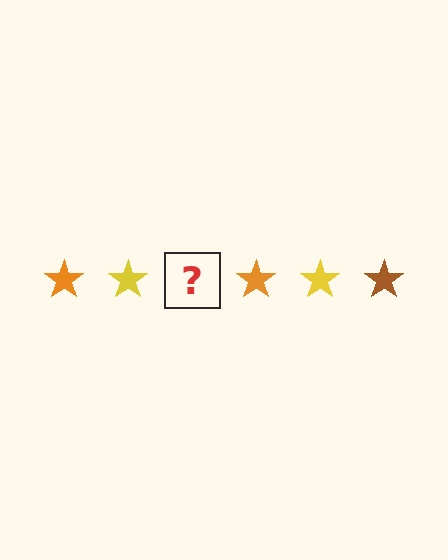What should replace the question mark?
The question mark should be replaced with a brown star.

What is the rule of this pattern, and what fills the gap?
The rule is that the pattern cycles through orange, yellow, brown stars. The gap should be filled with a brown star.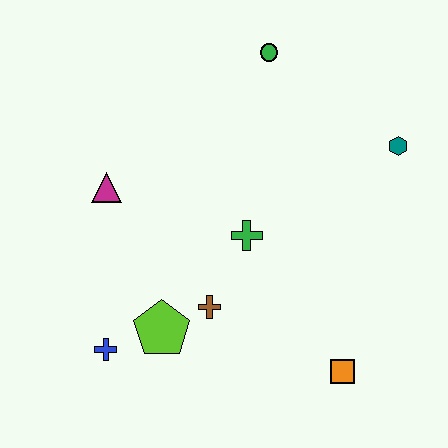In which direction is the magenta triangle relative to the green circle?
The magenta triangle is to the left of the green circle.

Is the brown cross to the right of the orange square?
No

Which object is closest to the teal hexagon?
The green circle is closest to the teal hexagon.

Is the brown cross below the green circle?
Yes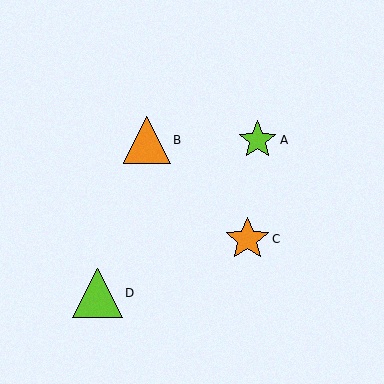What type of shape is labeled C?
Shape C is an orange star.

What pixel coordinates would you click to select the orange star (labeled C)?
Click at (247, 239) to select the orange star C.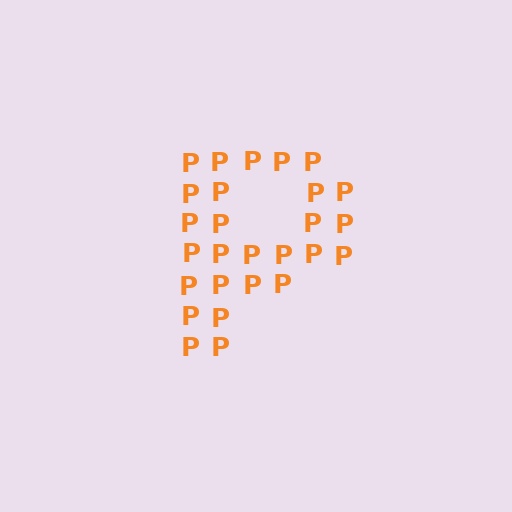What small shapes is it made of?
It is made of small letter P's.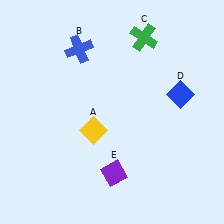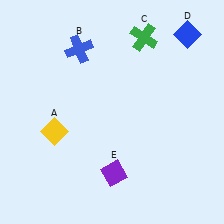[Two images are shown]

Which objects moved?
The objects that moved are: the yellow diamond (A), the blue diamond (D).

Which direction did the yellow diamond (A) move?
The yellow diamond (A) moved left.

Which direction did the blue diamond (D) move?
The blue diamond (D) moved up.